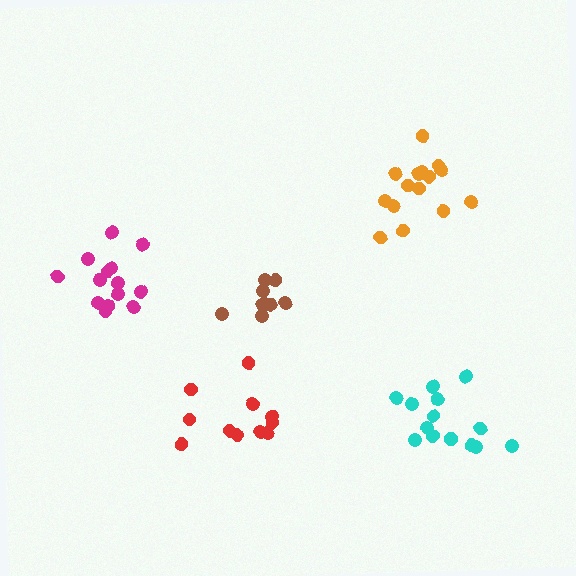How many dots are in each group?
Group 1: 9 dots, Group 2: 15 dots, Group 3: 11 dots, Group 4: 14 dots, Group 5: 15 dots (64 total).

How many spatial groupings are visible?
There are 5 spatial groupings.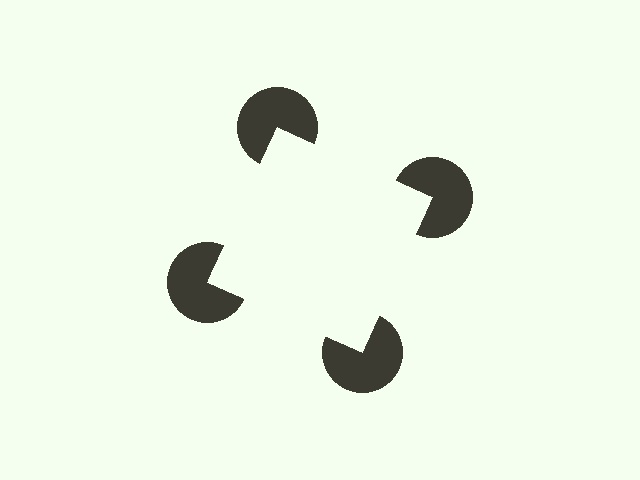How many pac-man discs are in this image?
There are 4 — one at each vertex of the illusory square.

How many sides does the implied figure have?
4 sides.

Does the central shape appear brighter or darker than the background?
It typically appears slightly brighter than the background, even though no actual brightness change is drawn.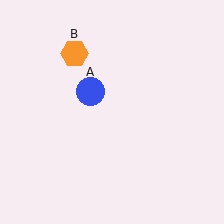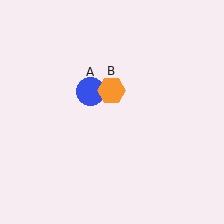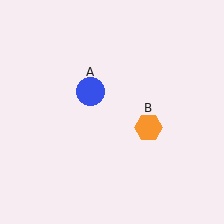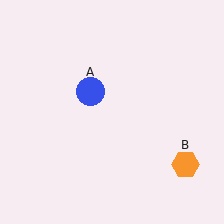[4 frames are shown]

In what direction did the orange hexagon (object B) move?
The orange hexagon (object B) moved down and to the right.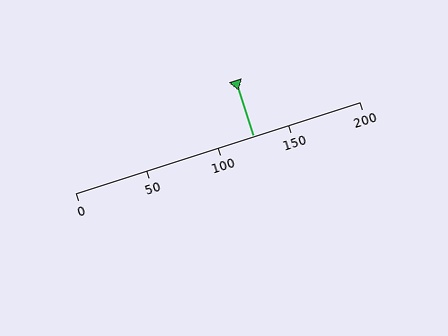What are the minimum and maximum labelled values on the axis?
The axis runs from 0 to 200.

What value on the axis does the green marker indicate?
The marker indicates approximately 125.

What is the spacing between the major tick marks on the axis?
The major ticks are spaced 50 apart.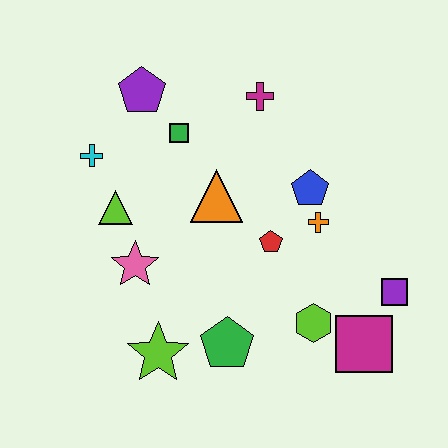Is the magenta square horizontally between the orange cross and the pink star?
No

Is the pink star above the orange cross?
No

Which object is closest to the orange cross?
The blue pentagon is closest to the orange cross.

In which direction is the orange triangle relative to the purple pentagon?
The orange triangle is below the purple pentagon.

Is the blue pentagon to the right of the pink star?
Yes